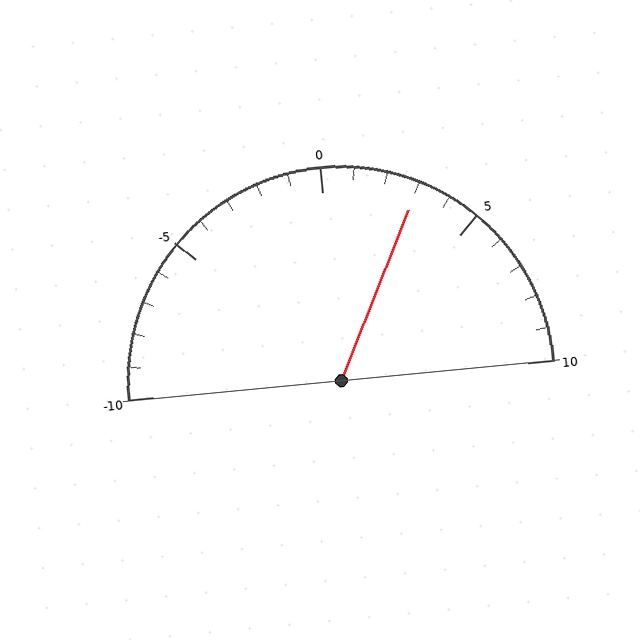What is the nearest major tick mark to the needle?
The nearest major tick mark is 5.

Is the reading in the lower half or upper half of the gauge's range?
The reading is in the upper half of the range (-10 to 10).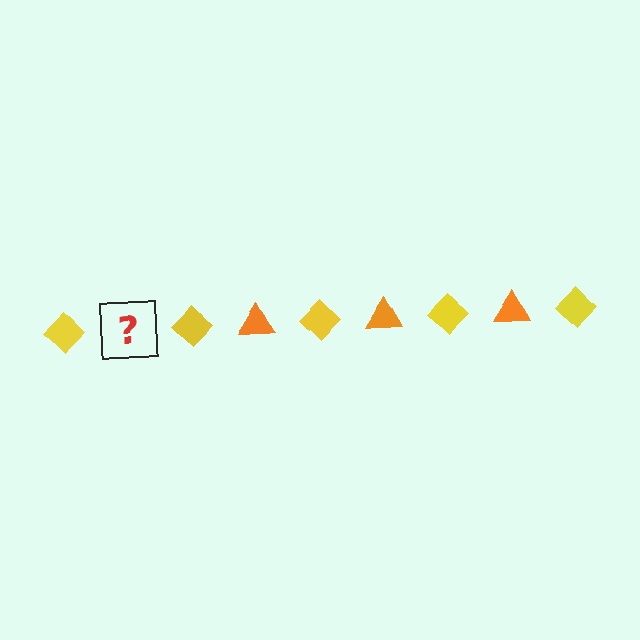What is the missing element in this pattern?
The missing element is an orange triangle.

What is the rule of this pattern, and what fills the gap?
The rule is that the pattern alternates between yellow diamond and orange triangle. The gap should be filled with an orange triangle.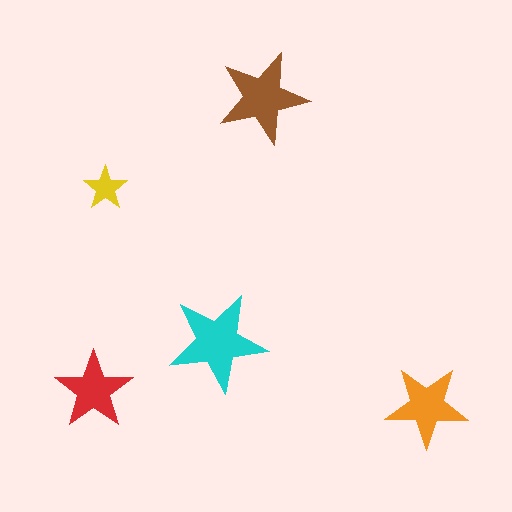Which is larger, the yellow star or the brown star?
The brown one.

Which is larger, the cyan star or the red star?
The cyan one.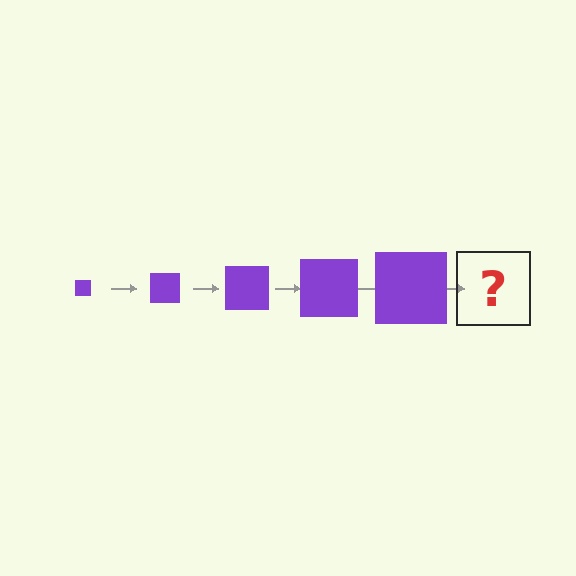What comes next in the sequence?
The next element should be a purple square, larger than the previous one.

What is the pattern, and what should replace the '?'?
The pattern is that the square gets progressively larger each step. The '?' should be a purple square, larger than the previous one.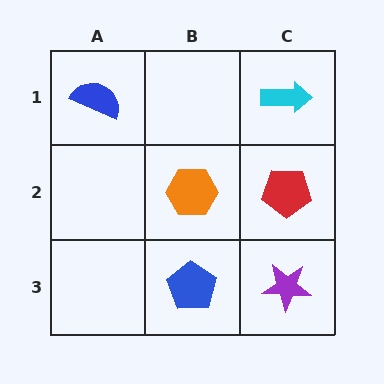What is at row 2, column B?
An orange hexagon.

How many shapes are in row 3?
2 shapes.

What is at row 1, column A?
A blue semicircle.